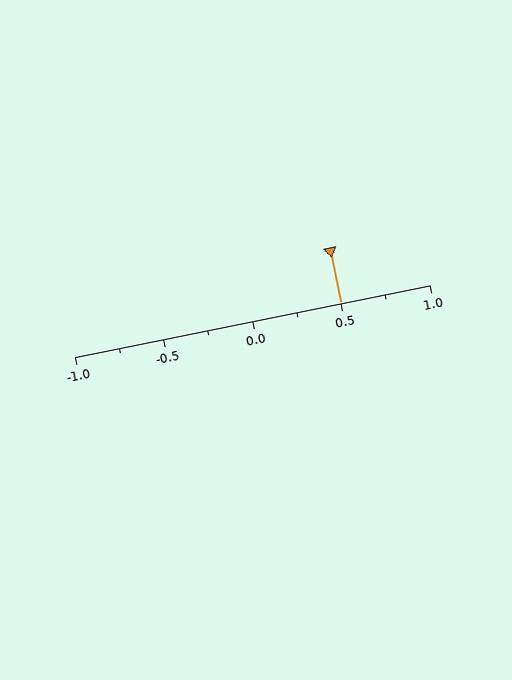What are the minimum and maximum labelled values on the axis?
The axis runs from -1.0 to 1.0.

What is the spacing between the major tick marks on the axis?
The major ticks are spaced 0.5 apart.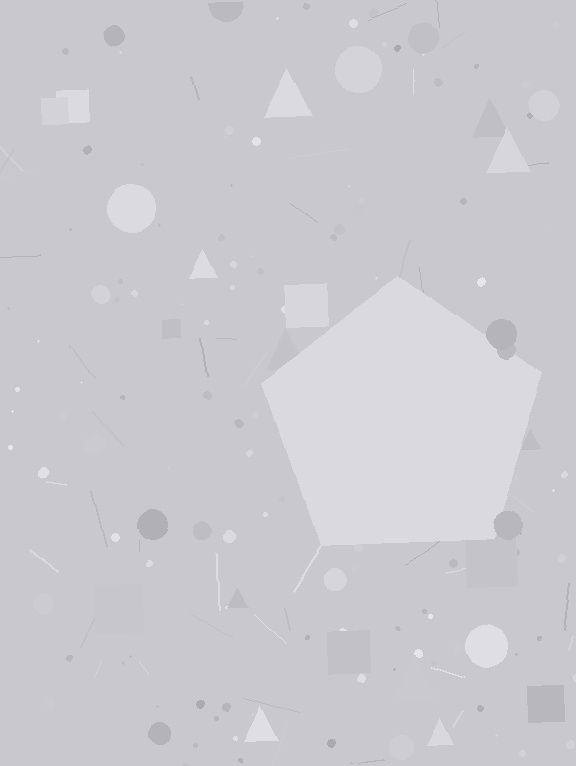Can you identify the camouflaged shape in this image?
The camouflaged shape is a pentagon.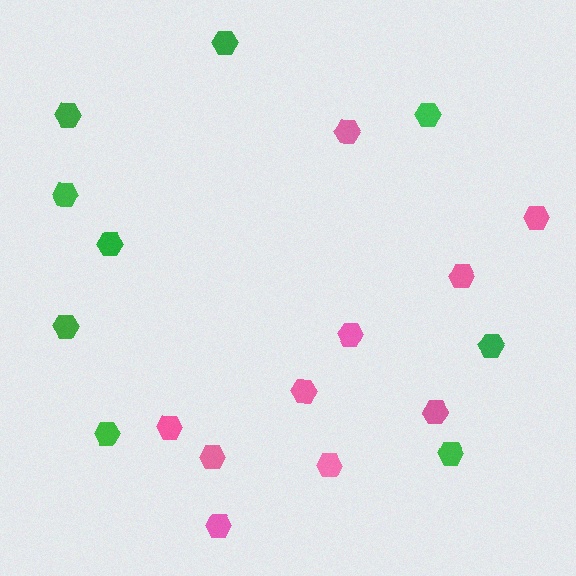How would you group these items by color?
There are 2 groups: one group of green hexagons (9) and one group of pink hexagons (10).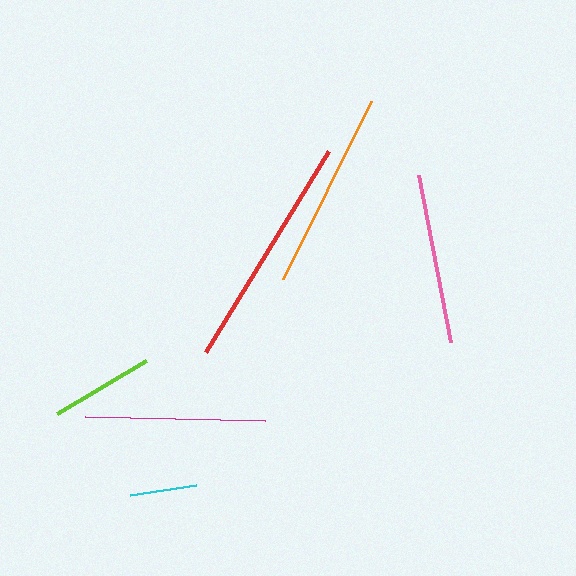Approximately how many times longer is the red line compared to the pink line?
The red line is approximately 1.4 times the length of the pink line.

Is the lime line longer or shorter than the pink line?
The pink line is longer than the lime line.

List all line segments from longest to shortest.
From longest to shortest: red, orange, magenta, pink, lime, cyan.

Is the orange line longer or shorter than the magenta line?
The orange line is longer than the magenta line.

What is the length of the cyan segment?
The cyan segment is approximately 67 pixels long.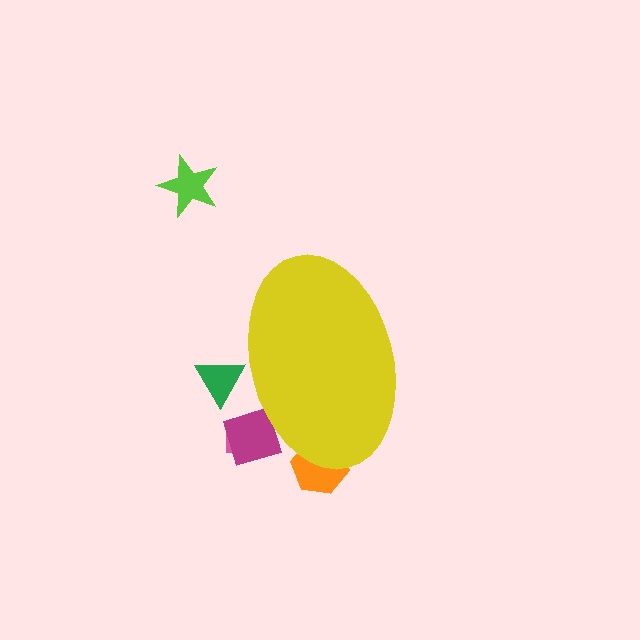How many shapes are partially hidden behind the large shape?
4 shapes are partially hidden.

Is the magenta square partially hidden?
Yes, the magenta square is partially hidden behind the yellow ellipse.